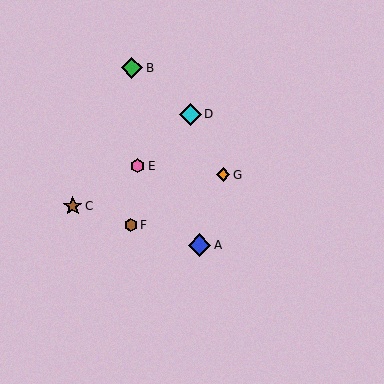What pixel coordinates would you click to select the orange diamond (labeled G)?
Click at (223, 175) to select the orange diamond G.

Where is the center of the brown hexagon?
The center of the brown hexagon is at (131, 225).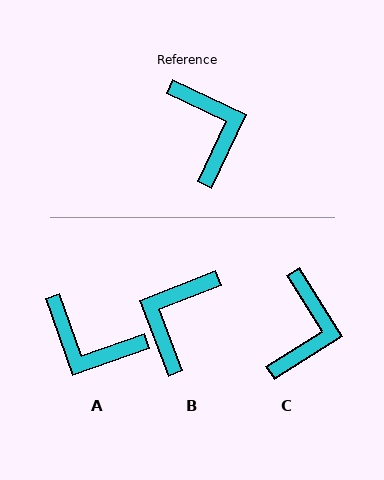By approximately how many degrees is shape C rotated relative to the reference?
Approximately 32 degrees clockwise.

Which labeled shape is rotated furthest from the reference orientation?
B, about 137 degrees away.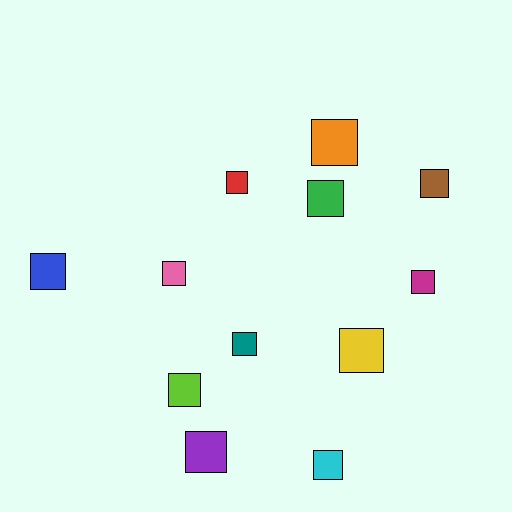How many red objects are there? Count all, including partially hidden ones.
There is 1 red object.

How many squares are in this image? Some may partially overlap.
There are 12 squares.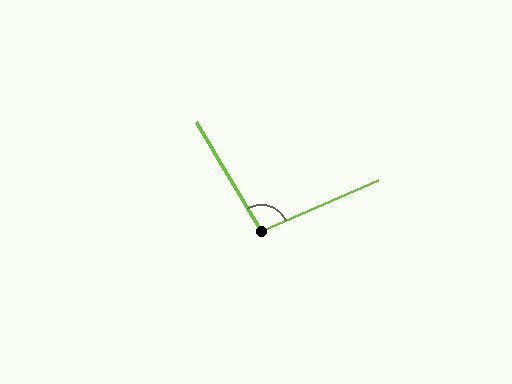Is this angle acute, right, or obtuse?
It is obtuse.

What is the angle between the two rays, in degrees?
Approximately 97 degrees.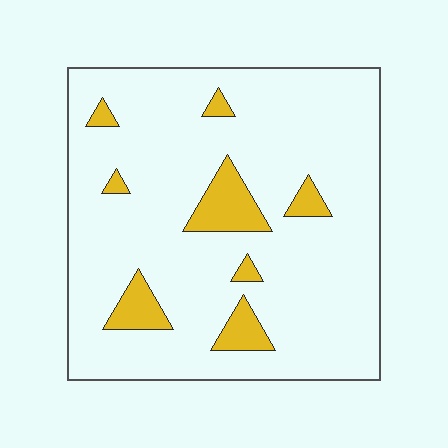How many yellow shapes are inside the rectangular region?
8.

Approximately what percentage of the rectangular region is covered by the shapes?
Approximately 10%.